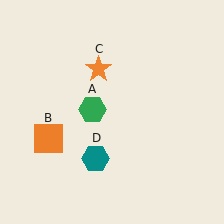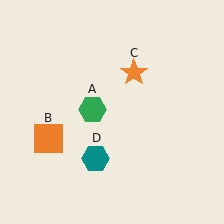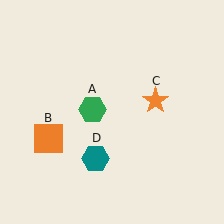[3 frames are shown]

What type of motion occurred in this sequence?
The orange star (object C) rotated clockwise around the center of the scene.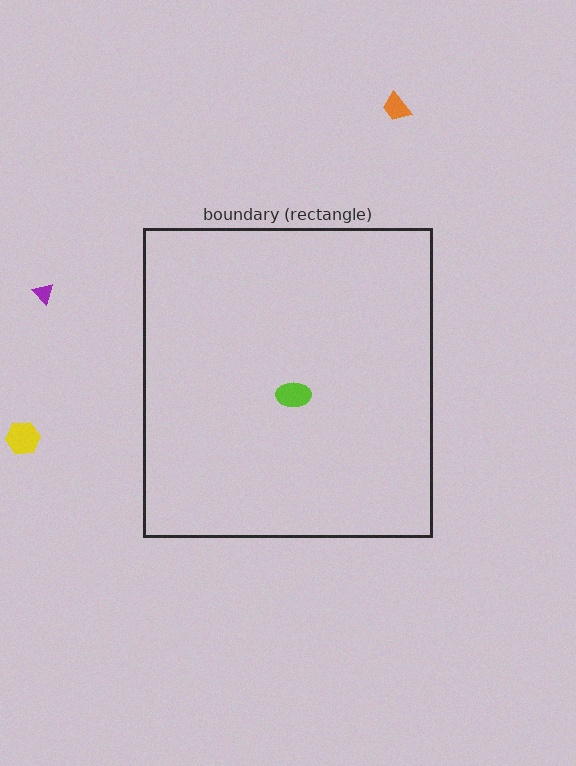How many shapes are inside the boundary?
1 inside, 3 outside.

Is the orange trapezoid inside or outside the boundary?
Outside.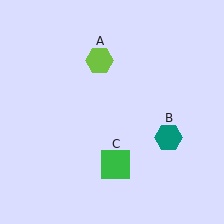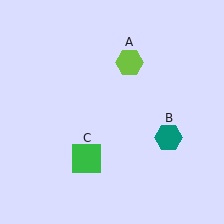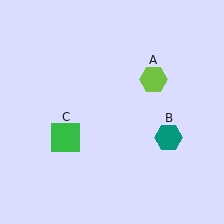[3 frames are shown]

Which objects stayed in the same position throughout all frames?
Teal hexagon (object B) remained stationary.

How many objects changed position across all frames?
2 objects changed position: lime hexagon (object A), green square (object C).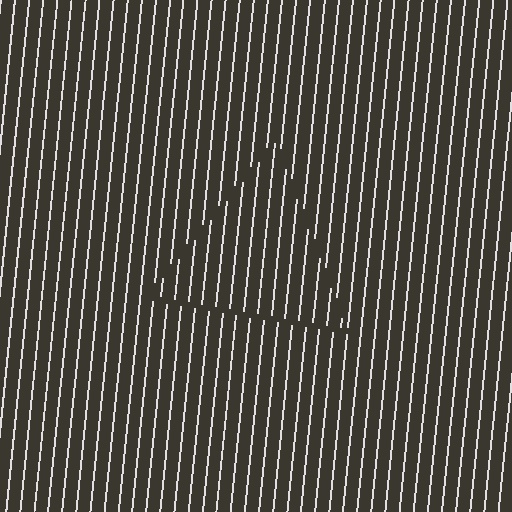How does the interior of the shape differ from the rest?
The interior of the shape contains the same grating, shifted by half a period — the contour is defined by the phase discontinuity where line-ends from the inner and outer gratings abut.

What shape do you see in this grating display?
An illusory triangle. The interior of the shape contains the same grating, shifted by half a period — the contour is defined by the phase discontinuity where line-ends from the inner and outer gratings abut.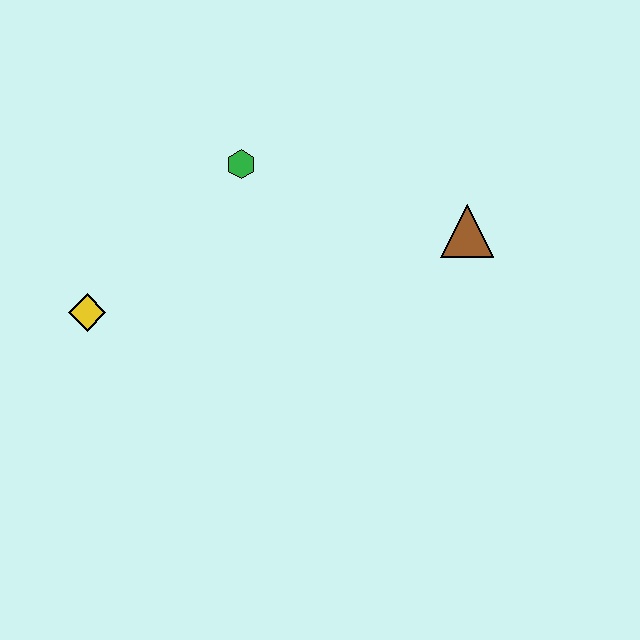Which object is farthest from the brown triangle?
The yellow diamond is farthest from the brown triangle.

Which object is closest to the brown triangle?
The green hexagon is closest to the brown triangle.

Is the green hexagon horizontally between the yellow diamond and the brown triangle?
Yes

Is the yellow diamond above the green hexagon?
No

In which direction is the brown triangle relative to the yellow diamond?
The brown triangle is to the right of the yellow diamond.